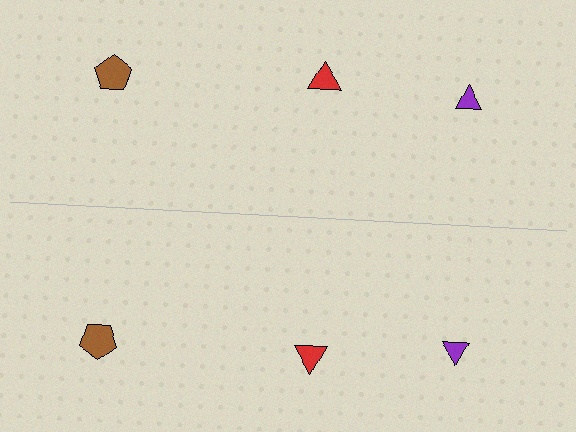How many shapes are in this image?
There are 6 shapes in this image.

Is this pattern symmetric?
Yes, this pattern has bilateral (reflection) symmetry.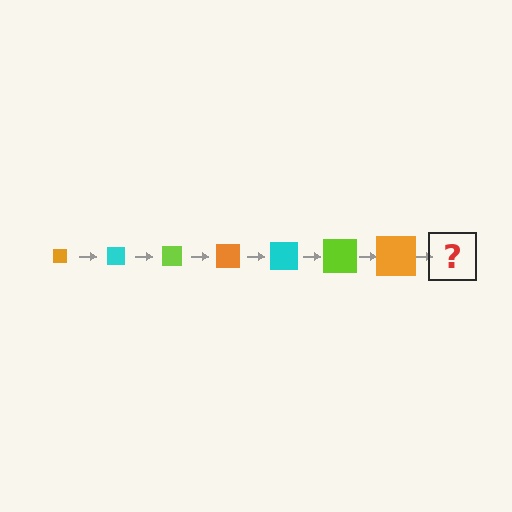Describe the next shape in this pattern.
It should be a cyan square, larger than the previous one.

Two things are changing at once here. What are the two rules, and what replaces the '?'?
The two rules are that the square grows larger each step and the color cycles through orange, cyan, and lime. The '?' should be a cyan square, larger than the previous one.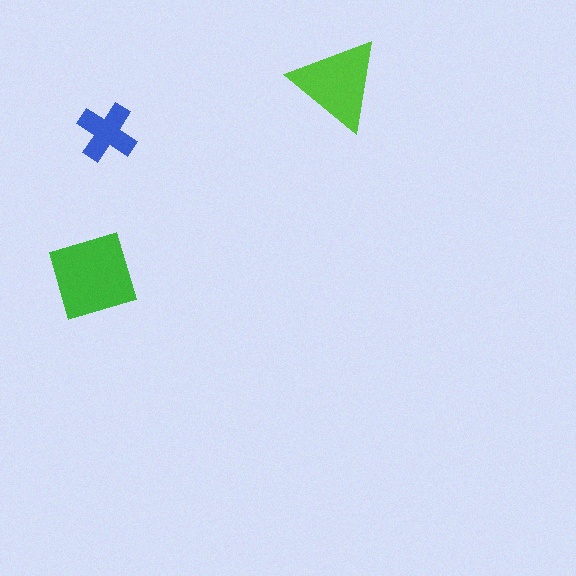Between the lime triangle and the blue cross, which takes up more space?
The lime triangle.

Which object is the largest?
The green diamond.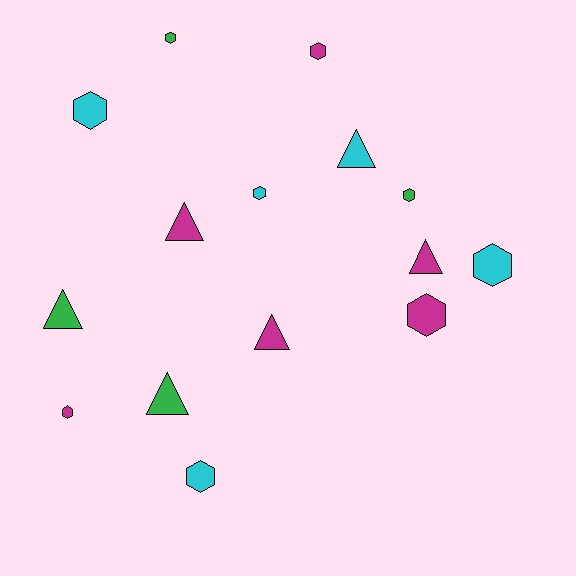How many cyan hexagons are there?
There are 4 cyan hexagons.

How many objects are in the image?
There are 15 objects.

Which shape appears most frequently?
Hexagon, with 9 objects.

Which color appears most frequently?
Magenta, with 6 objects.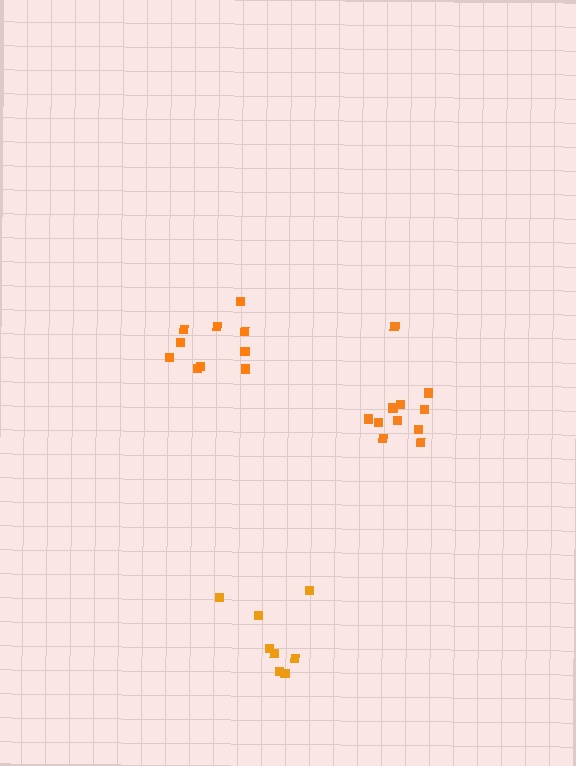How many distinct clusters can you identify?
There are 3 distinct clusters.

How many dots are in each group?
Group 1: 10 dots, Group 2: 8 dots, Group 3: 11 dots (29 total).